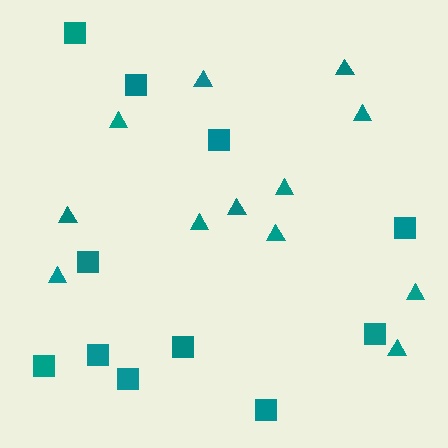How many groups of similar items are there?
There are 2 groups: one group of squares (11) and one group of triangles (12).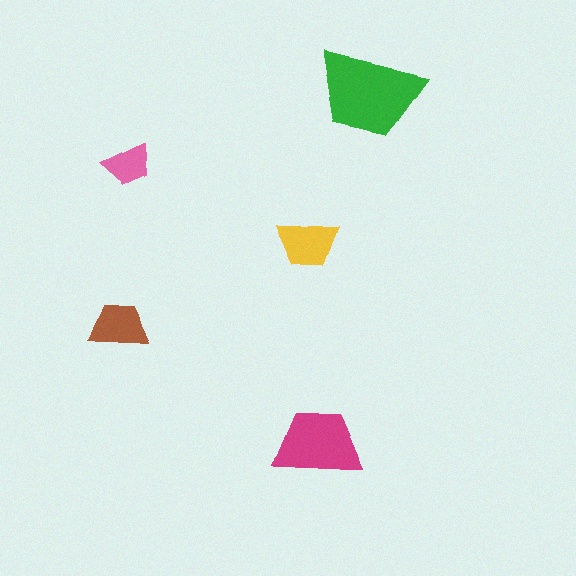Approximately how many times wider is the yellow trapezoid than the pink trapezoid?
About 1.5 times wider.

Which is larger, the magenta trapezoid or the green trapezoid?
The green one.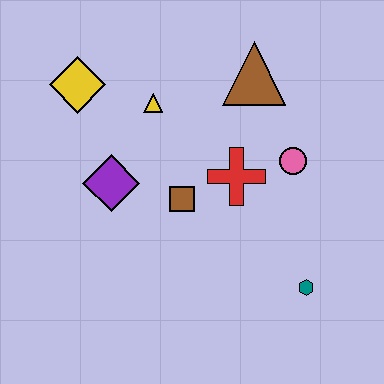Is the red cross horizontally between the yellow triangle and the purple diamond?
No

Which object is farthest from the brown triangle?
The teal hexagon is farthest from the brown triangle.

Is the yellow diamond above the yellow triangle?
Yes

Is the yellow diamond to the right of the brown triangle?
No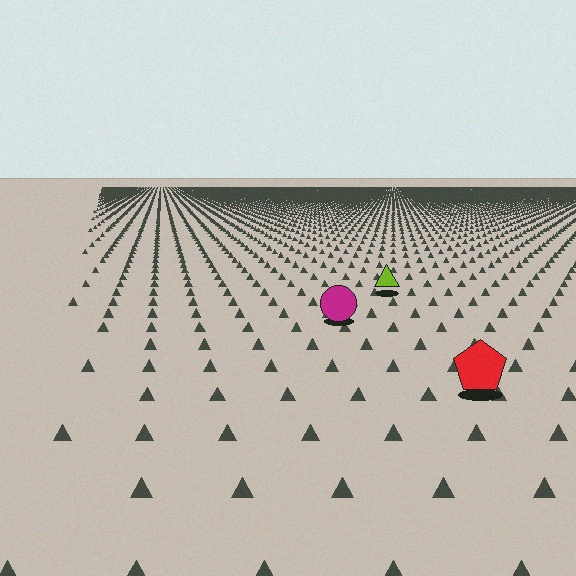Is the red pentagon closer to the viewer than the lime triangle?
Yes. The red pentagon is closer — you can tell from the texture gradient: the ground texture is coarser near it.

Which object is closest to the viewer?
The red pentagon is closest. The texture marks near it are larger and more spread out.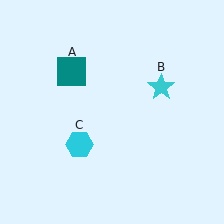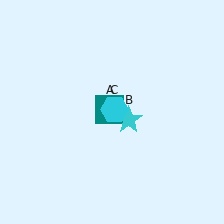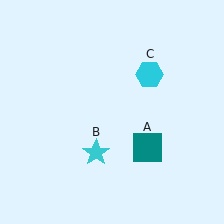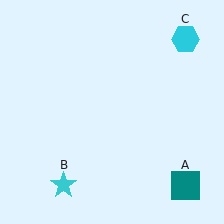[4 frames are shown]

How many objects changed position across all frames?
3 objects changed position: teal square (object A), cyan star (object B), cyan hexagon (object C).